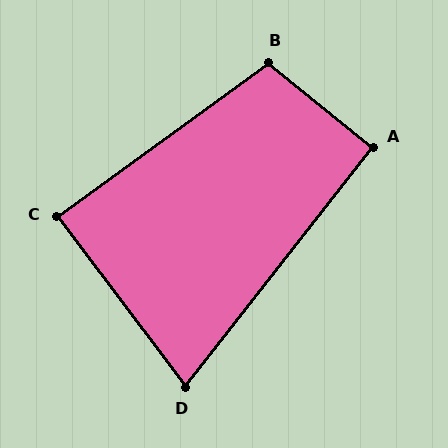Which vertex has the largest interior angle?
B, at approximately 105 degrees.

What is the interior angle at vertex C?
Approximately 89 degrees (approximately right).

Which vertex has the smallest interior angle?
D, at approximately 75 degrees.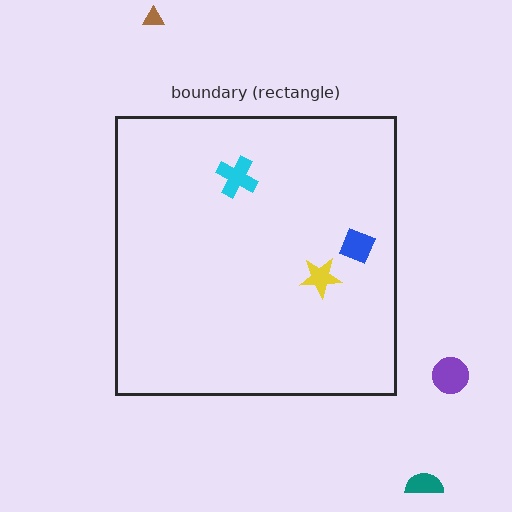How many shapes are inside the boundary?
3 inside, 3 outside.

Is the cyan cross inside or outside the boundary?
Inside.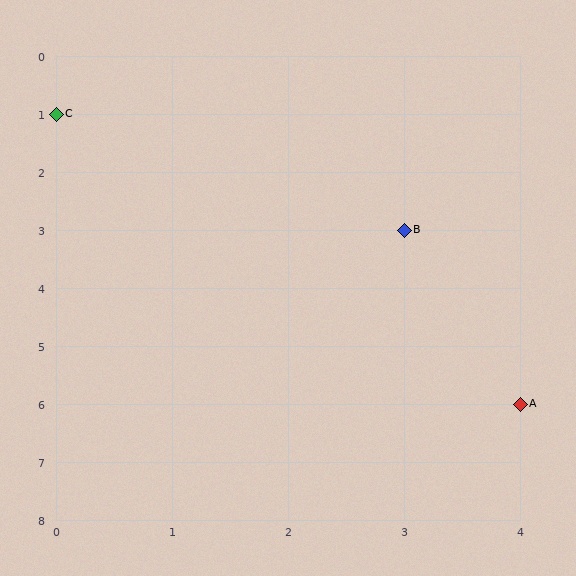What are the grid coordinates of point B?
Point B is at grid coordinates (3, 3).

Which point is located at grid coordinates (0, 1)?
Point C is at (0, 1).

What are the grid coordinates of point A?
Point A is at grid coordinates (4, 6).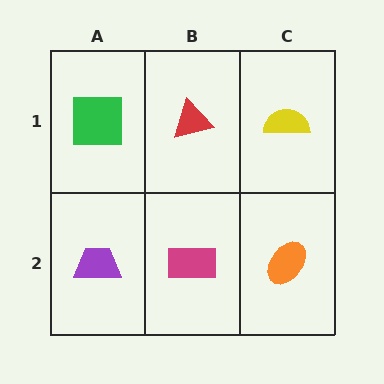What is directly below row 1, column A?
A purple trapezoid.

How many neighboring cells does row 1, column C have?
2.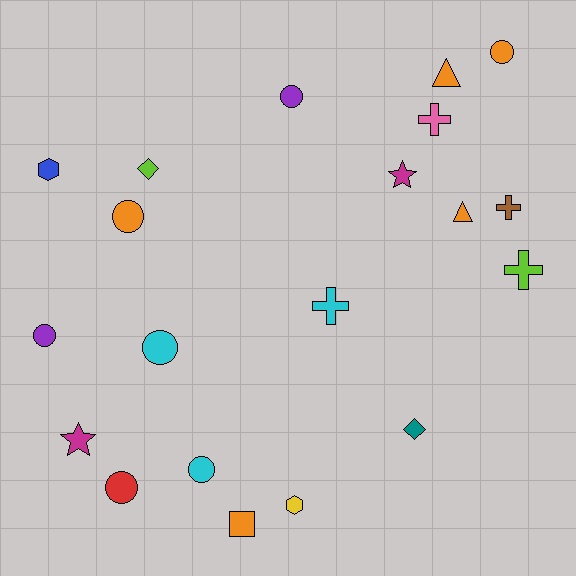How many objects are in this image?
There are 20 objects.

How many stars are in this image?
There are 2 stars.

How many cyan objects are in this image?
There are 3 cyan objects.